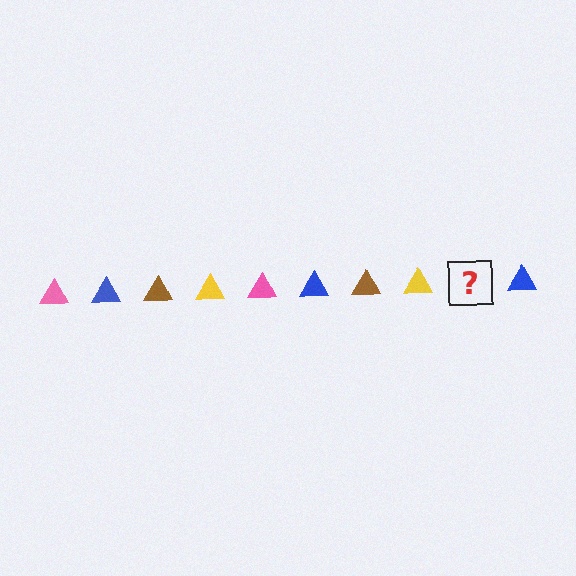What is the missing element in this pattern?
The missing element is a pink triangle.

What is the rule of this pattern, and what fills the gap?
The rule is that the pattern cycles through pink, blue, brown, yellow triangles. The gap should be filled with a pink triangle.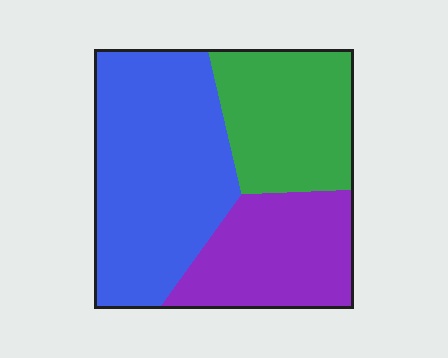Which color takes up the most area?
Blue, at roughly 45%.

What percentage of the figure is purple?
Purple takes up about one quarter (1/4) of the figure.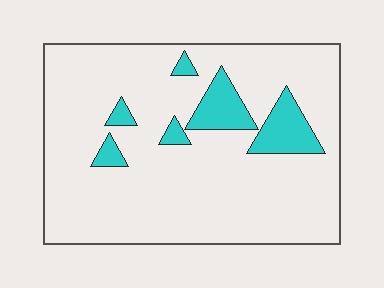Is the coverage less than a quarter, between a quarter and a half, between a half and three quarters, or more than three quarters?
Less than a quarter.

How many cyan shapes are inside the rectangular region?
6.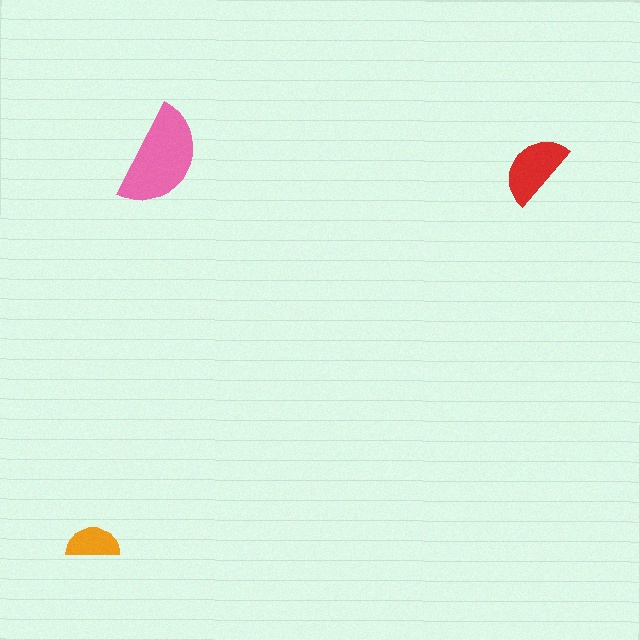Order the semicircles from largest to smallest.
the pink one, the red one, the orange one.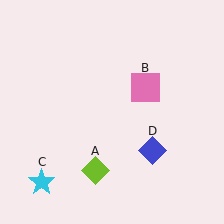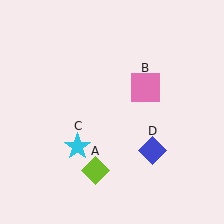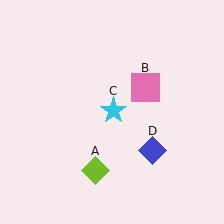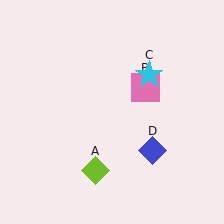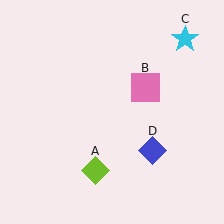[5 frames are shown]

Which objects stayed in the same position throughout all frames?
Lime diamond (object A) and pink square (object B) and blue diamond (object D) remained stationary.